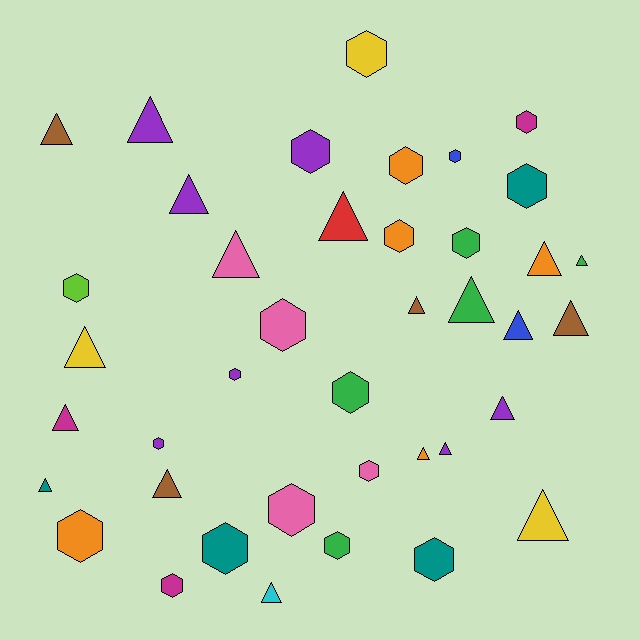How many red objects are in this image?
There is 1 red object.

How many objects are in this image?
There are 40 objects.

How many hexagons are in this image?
There are 20 hexagons.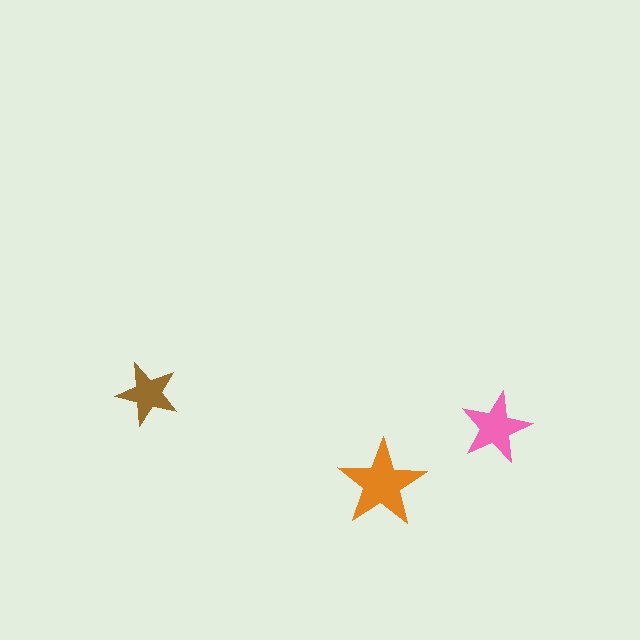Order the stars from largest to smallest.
the orange one, the pink one, the brown one.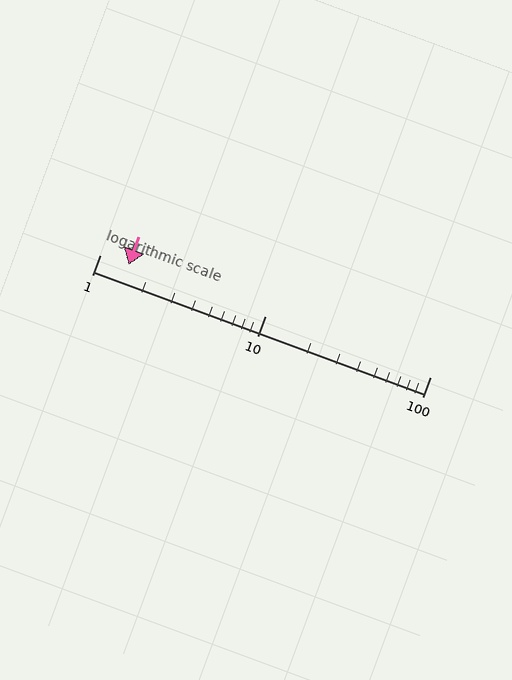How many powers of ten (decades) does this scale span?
The scale spans 2 decades, from 1 to 100.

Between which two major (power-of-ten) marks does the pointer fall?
The pointer is between 1 and 10.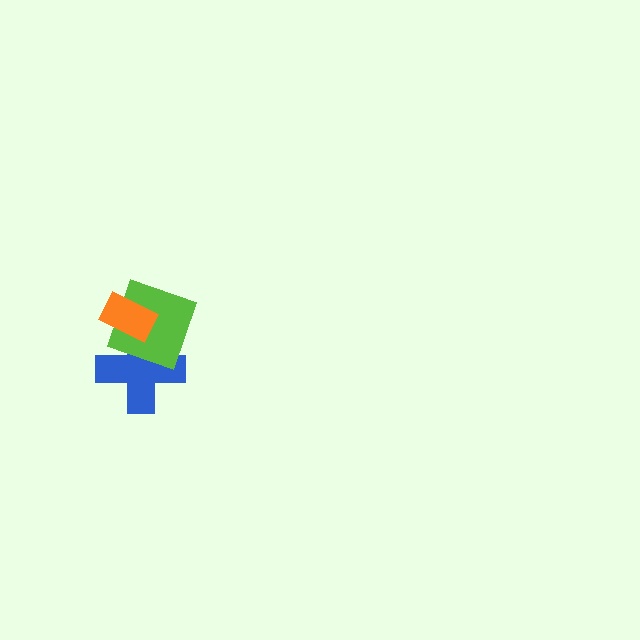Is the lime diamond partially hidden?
Yes, it is partially covered by another shape.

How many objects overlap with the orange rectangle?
2 objects overlap with the orange rectangle.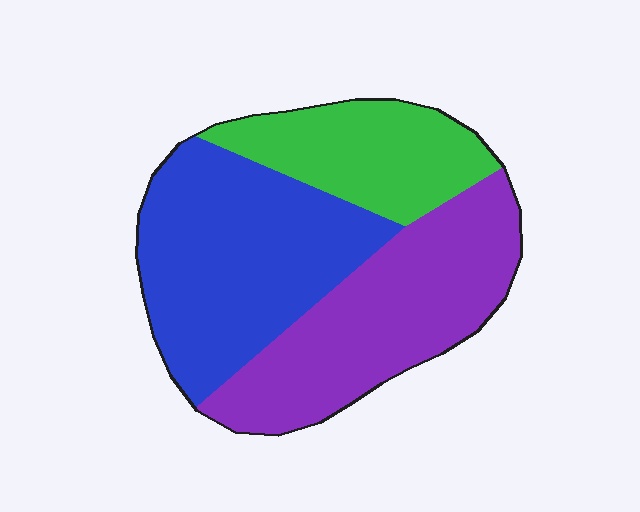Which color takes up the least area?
Green, at roughly 20%.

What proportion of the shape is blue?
Blue covers 40% of the shape.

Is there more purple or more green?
Purple.